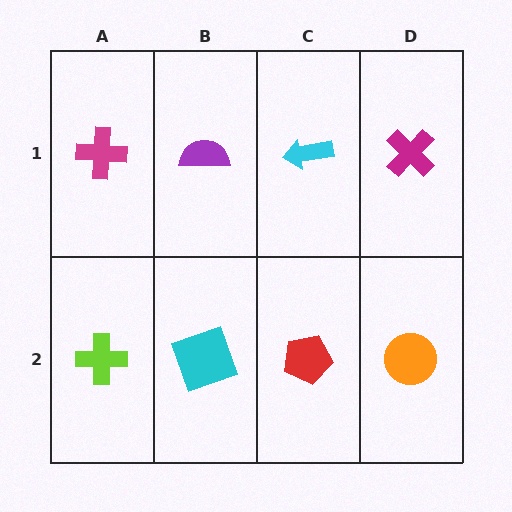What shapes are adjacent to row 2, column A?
A magenta cross (row 1, column A), a cyan square (row 2, column B).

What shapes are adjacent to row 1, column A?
A lime cross (row 2, column A), a purple semicircle (row 1, column B).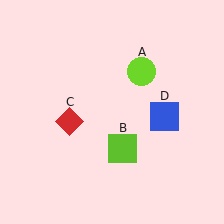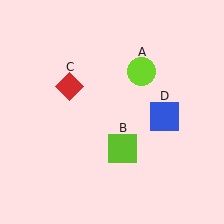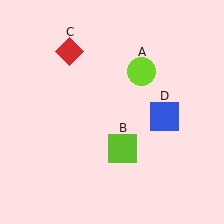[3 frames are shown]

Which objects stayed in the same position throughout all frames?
Lime circle (object A) and lime square (object B) and blue square (object D) remained stationary.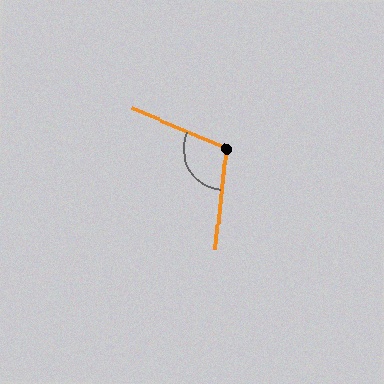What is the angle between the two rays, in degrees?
Approximately 107 degrees.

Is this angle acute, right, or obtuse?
It is obtuse.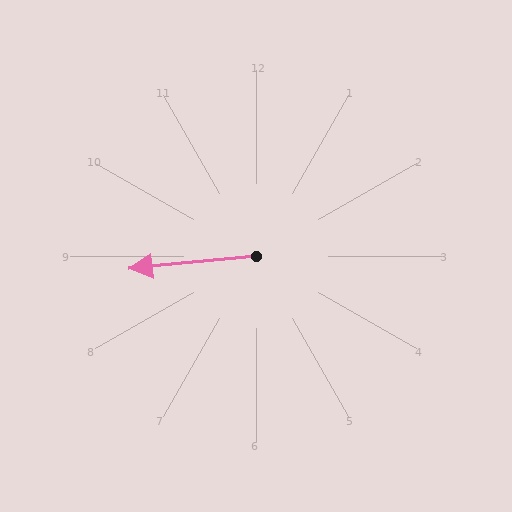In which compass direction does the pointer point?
West.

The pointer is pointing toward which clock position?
Roughly 9 o'clock.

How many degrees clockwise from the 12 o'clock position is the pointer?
Approximately 265 degrees.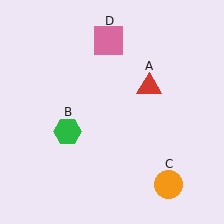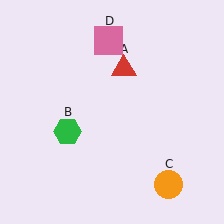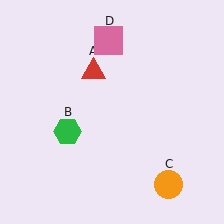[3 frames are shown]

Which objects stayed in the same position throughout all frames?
Green hexagon (object B) and orange circle (object C) and pink square (object D) remained stationary.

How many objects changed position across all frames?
1 object changed position: red triangle (object A).